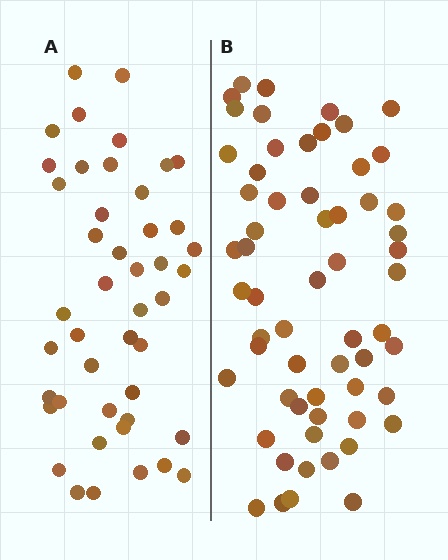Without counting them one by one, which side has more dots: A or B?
Region B (the right region) has more dots.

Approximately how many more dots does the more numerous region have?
Region B has approximately 15 more dots than region A.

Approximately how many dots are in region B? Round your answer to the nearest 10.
About 60 dots.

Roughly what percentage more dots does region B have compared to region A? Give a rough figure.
About 35% more.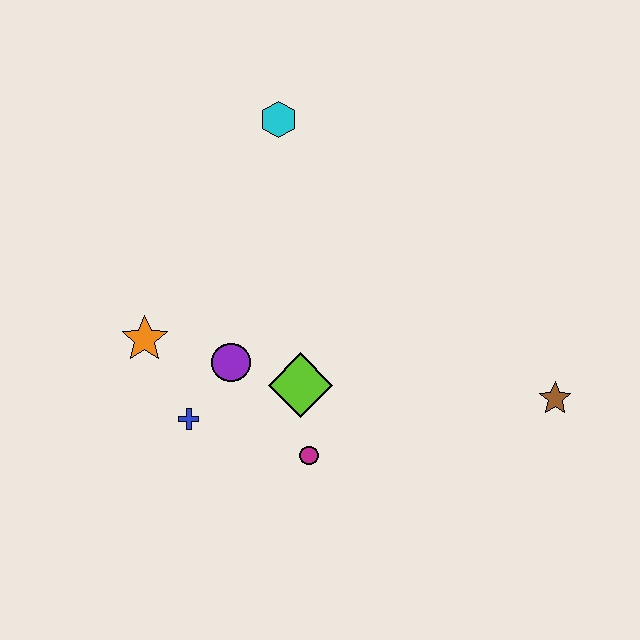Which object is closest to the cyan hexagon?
The purple circle is closest to the cyan hexagon.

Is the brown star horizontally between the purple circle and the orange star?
No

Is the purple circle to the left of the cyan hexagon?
Yes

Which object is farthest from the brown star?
The orange star is farthest from the brown star.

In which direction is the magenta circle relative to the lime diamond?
The magenta circle is below the lime diamond.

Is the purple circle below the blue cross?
No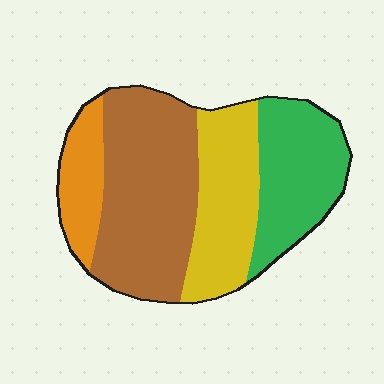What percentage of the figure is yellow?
Yellow covers around 25% of the figure.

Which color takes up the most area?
Brown, at roughly 40%.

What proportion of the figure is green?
Green takes up about one quarter (1/4) of the figure.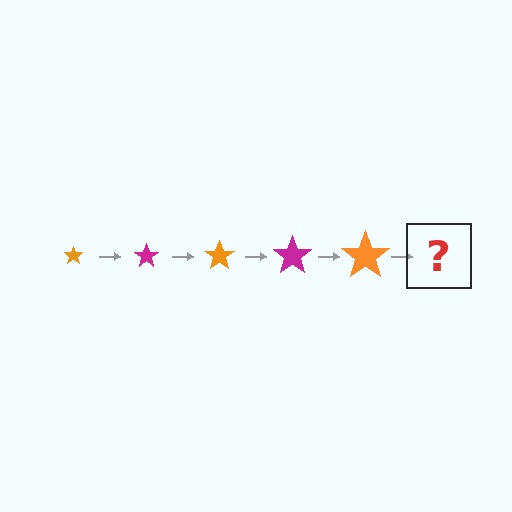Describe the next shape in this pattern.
It should be a magenta star, larger than the previous one.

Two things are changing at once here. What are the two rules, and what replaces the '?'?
The two rules are that the star grows larger each step and the color cycles through orange and magenta. The '?' should be a magenta star, larger than the previous one.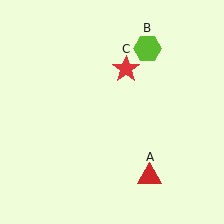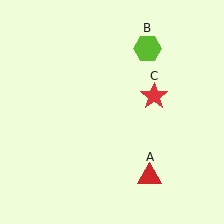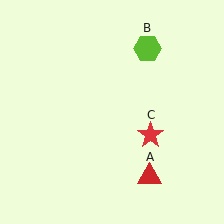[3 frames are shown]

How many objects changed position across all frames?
1 object changed position: red star (object C).